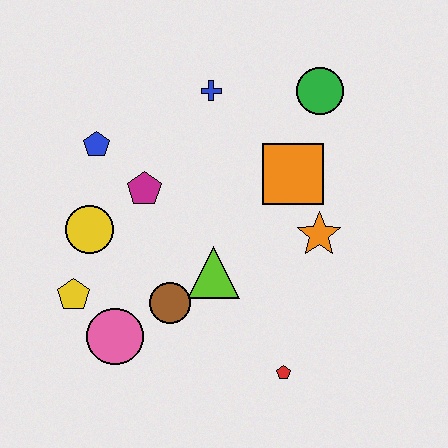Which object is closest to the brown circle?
The lime triangle is closest to the brown circle.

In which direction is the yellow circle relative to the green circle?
The yellow circle is to the left of the green circle.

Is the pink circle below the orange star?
Yes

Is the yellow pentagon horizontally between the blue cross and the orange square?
No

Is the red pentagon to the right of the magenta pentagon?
Yes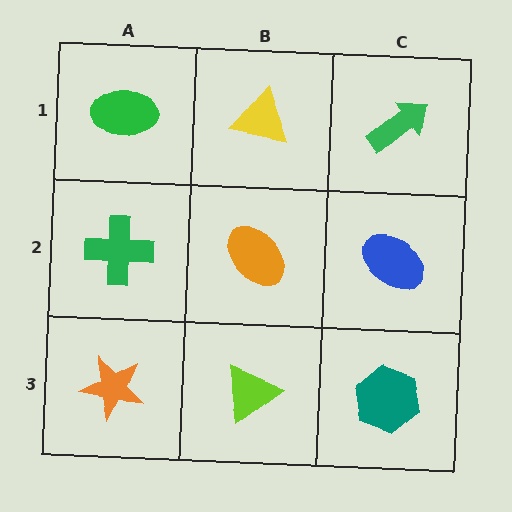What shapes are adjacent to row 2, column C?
A green arrow (row 1, column C), a teal hexagon (row 3, column C), an orange ellipse (row 2, column B).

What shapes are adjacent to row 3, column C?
A blue ellipse (row 2, column C), a lime triangle (row 3, column B).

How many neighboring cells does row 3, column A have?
2.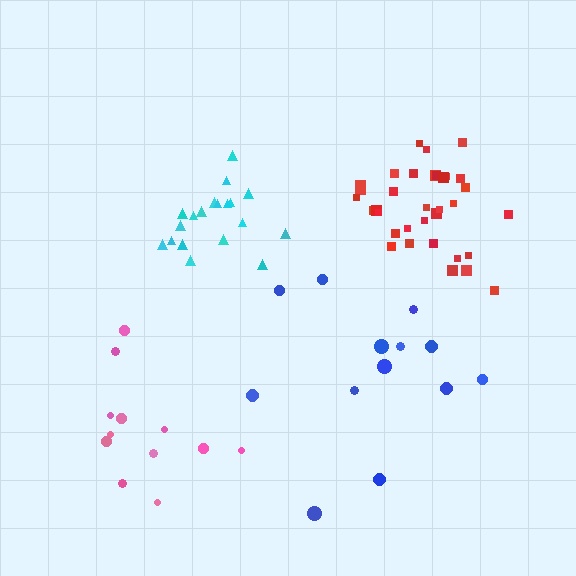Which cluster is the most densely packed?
Cyan.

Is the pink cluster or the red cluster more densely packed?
Red.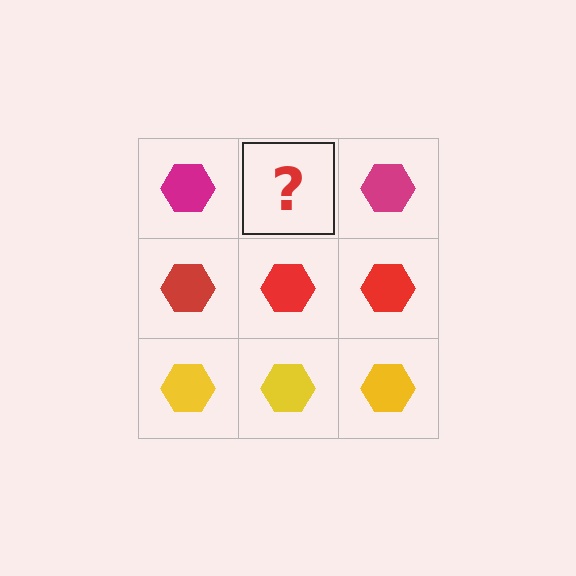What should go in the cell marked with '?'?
The missing cell should contain a magenta hexagon.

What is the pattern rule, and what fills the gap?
The rule is that each row has a consistent color. The gap should be filled with a magenta hexagon.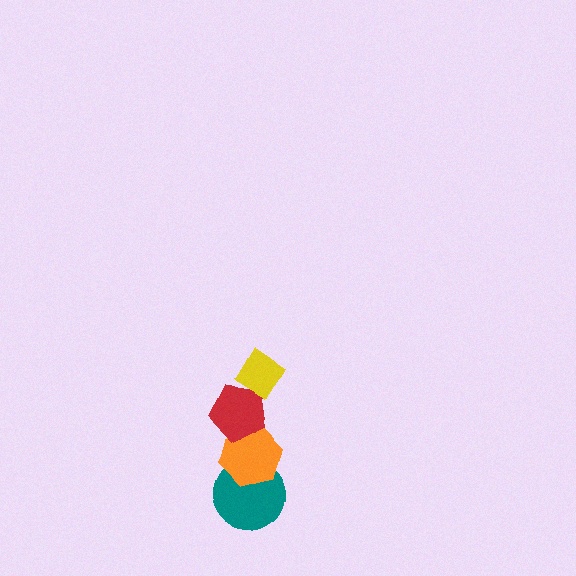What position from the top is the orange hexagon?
The orange hexagon is 3rd from the top.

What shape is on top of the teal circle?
The orange hexagon is on top of the teal circle.